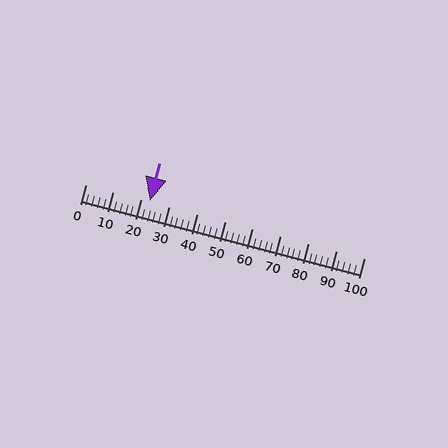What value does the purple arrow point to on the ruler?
The purple arrow points to approximately 23.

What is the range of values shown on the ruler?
The ruler shows values from 0 to 100.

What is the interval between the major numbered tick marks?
The major tick marks are spaced 10 units apart.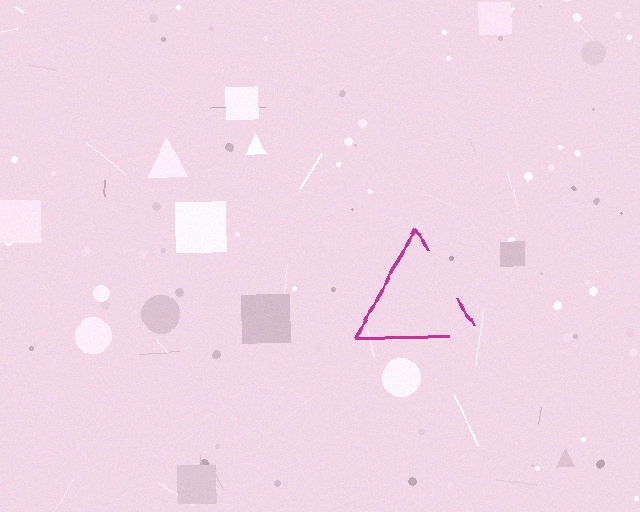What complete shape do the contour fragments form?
The contour fragments form a triangle.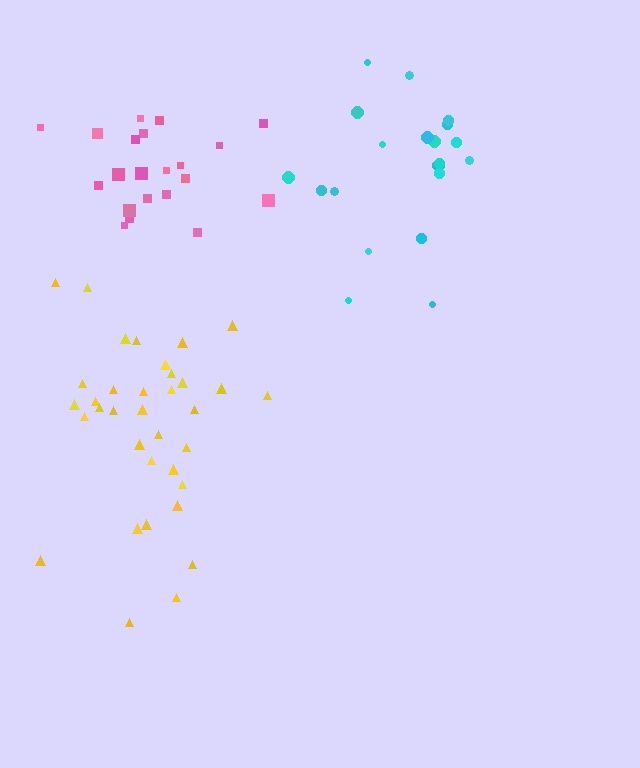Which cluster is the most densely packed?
Pink.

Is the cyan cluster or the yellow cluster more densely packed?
Yellow.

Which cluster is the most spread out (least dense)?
Cyan.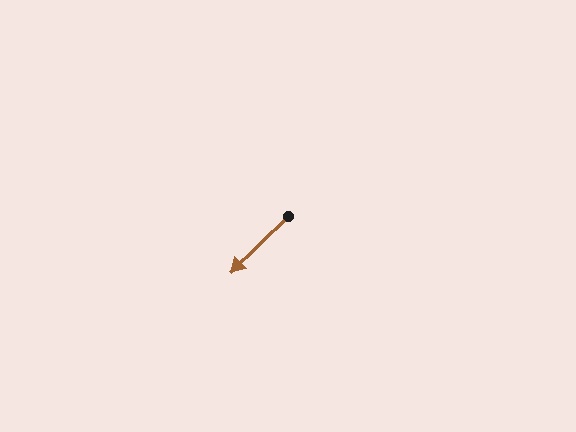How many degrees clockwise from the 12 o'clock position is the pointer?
Approximately 226 degrees.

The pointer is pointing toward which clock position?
Roughly 8 o'clock.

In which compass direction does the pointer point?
Southwest.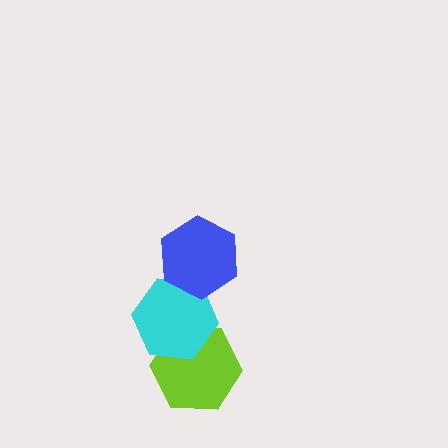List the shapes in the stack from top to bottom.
From top to bottom: the blue hexagon, the cyan hexagon, the lime hexagon.